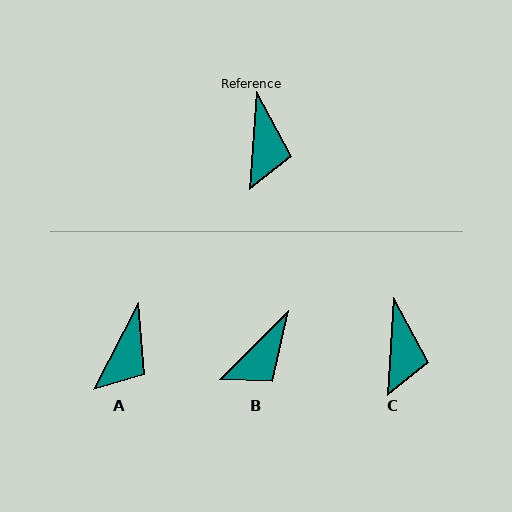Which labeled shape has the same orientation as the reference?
C.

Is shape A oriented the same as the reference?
No, it is off by about 23 degrees.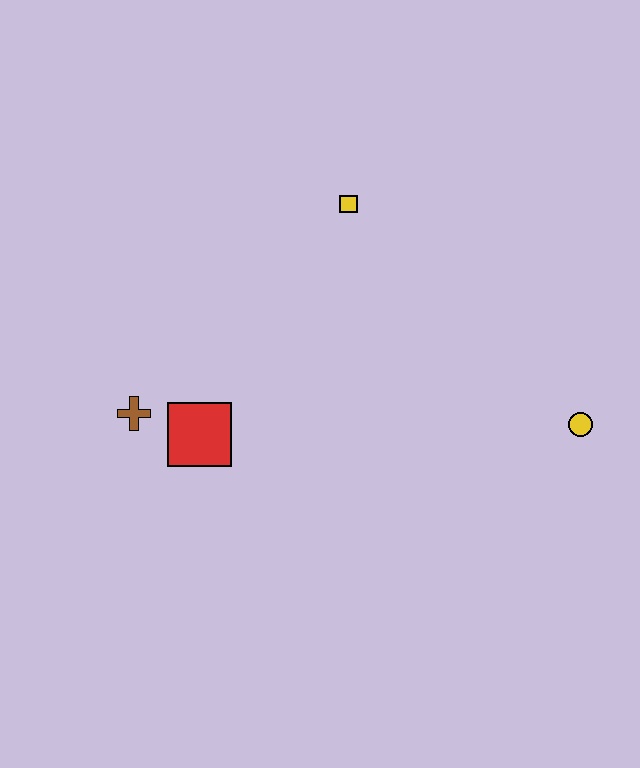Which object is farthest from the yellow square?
The yellow circle is farthest from the yellow square.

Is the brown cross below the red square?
No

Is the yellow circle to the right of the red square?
Yes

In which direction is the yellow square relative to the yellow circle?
The yellow square is to the left of the yellow circle.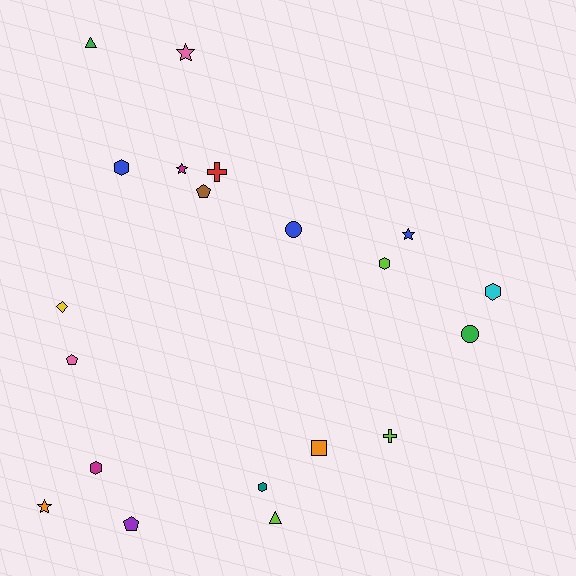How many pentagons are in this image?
There are 3 pentagons.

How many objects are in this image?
There are 20 objects.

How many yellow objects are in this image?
There is 1 yellow object.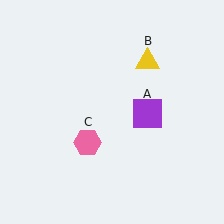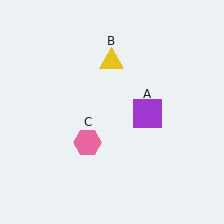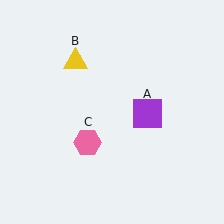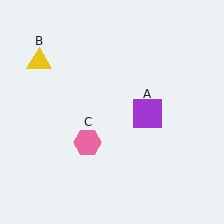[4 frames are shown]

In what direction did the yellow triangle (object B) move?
The yellow triangle (object B) moved left.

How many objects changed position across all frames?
1 object changed position: yellow triangle (object B).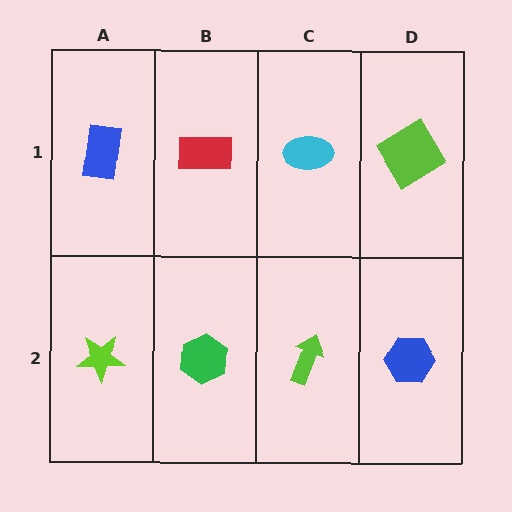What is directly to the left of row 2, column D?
A lime arrow.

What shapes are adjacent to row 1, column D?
A blue hexagon (row 2, column D), a cyan ellipse (row 1, column C).